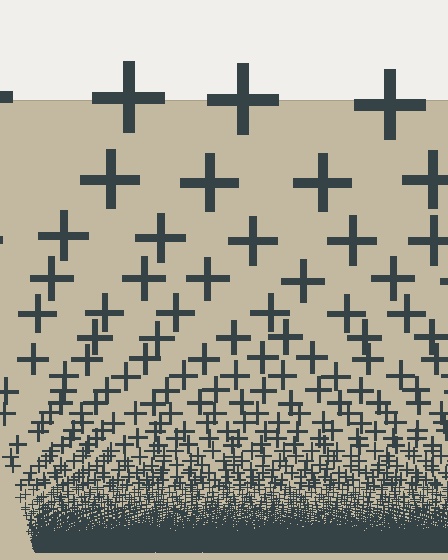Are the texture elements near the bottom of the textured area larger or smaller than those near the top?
Smaller. The gradient is inverted — elements near the bottom are smaller and denser.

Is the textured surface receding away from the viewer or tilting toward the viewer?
The surface appears to tilt toward the viewer. Texture elements get larger and sparser toward the top.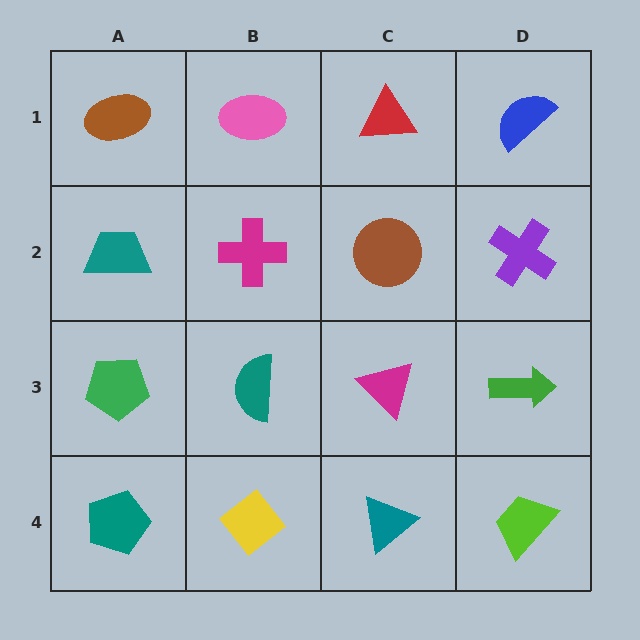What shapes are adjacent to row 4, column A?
A green pentagon (row 3, column A), a yellow diamond (row 4, column B).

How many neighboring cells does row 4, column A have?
2.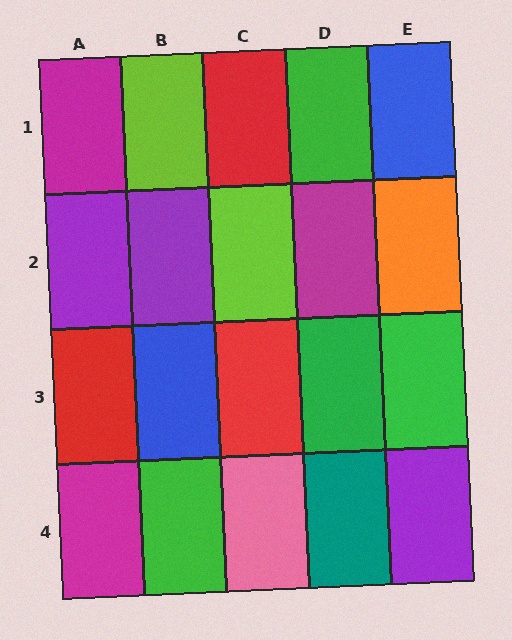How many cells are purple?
3 cells are purple.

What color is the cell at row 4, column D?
Teal.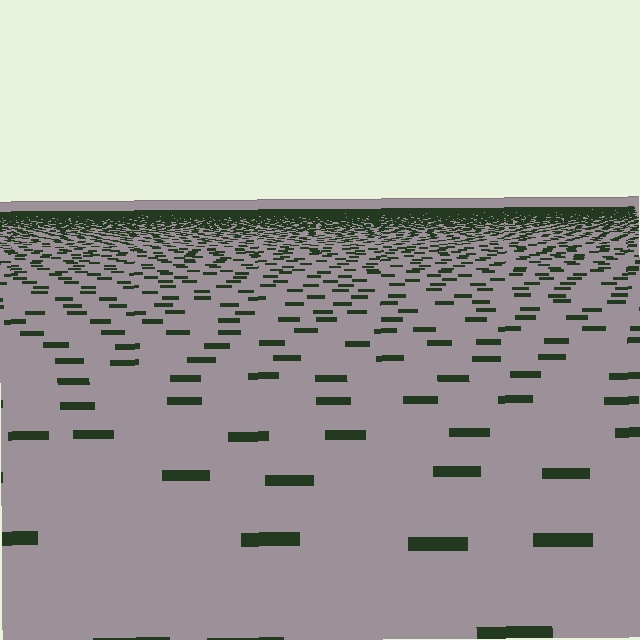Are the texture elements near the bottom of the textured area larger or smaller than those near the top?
Larger. Near the bottom, elements are closer to the viewer and appear at a bigger on-screen size.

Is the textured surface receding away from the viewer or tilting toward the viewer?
The surface is receding away from the viewer. Texture elements get smaller and denser toward the top.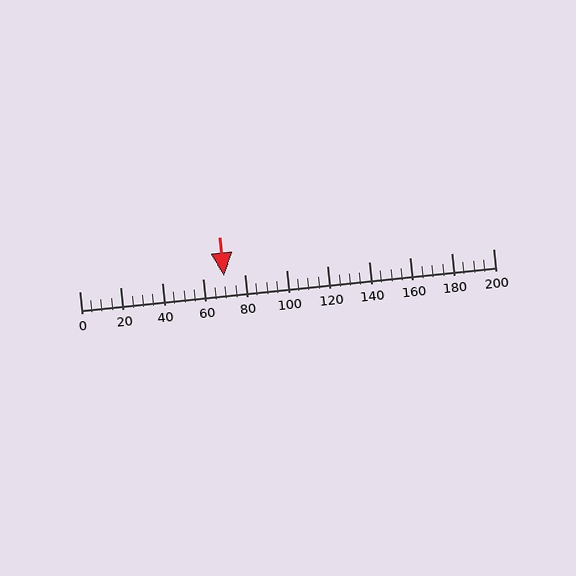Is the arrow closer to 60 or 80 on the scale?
The arrow is closer to 80.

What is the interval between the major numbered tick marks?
The major tick marks are spaced 20 units apart.